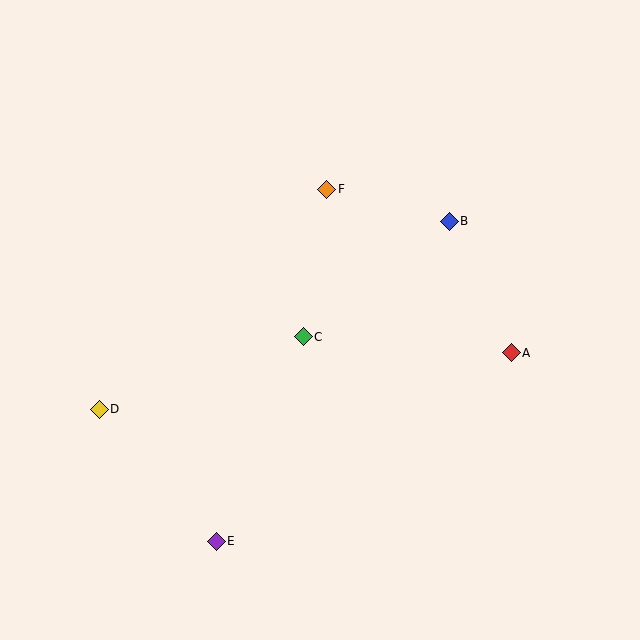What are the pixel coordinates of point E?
Point E is at (216, 541).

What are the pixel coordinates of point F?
Point F is at (327, 189).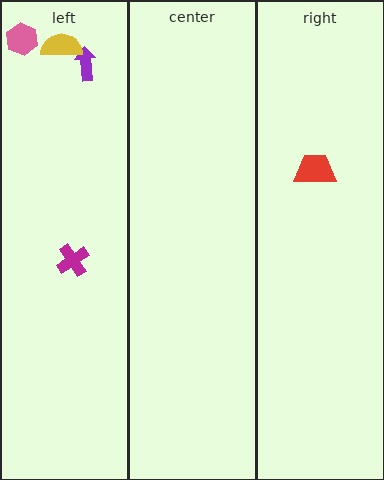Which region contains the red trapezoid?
The right region.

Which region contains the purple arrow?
The left region.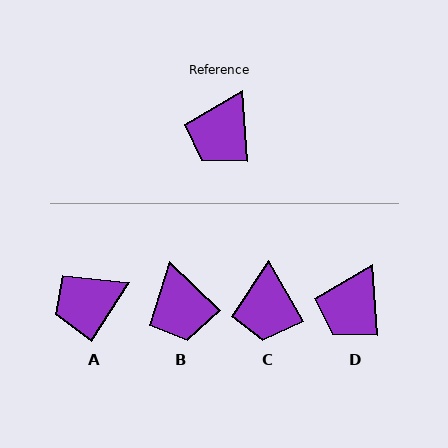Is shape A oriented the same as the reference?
No, it is off by about 36 degrees.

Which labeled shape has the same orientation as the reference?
D.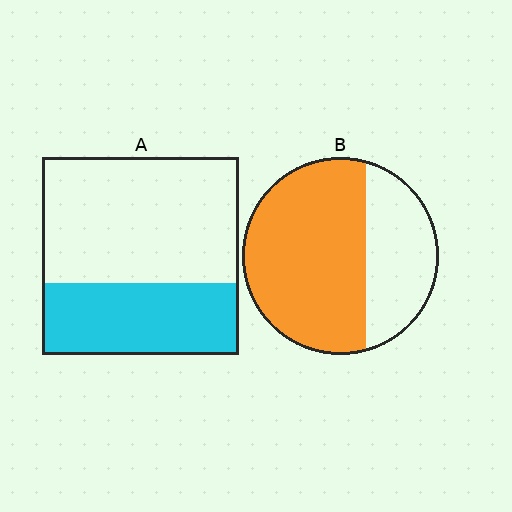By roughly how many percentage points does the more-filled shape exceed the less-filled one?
By roughly 30 percentage points (B over A).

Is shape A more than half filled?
No.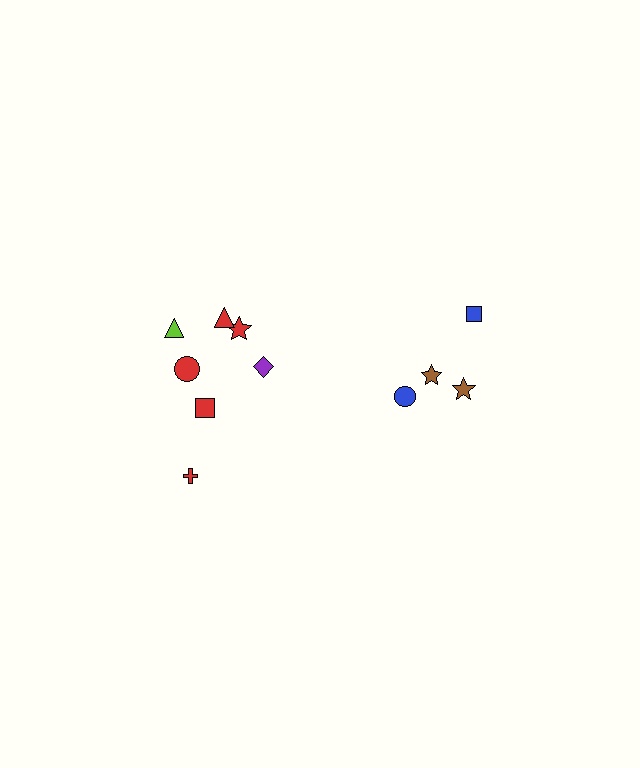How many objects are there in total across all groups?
There are 11 objects.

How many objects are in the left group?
There are 7 objects.